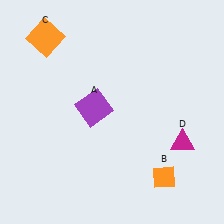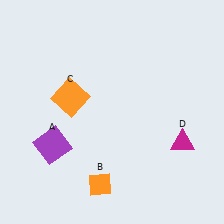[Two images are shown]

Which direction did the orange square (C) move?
The orange square (C) moved down.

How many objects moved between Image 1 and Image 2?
3 objects moved between the two images.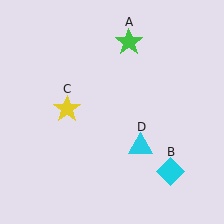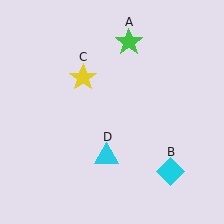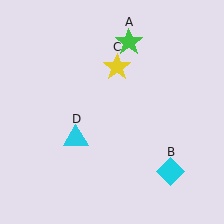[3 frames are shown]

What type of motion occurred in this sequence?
The yellow star (object C), cyan triangle (object D) rotated clockwise around the center of the scene.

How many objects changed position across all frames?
2 objects changed position: yellow star (object C), cyan triangle (object D).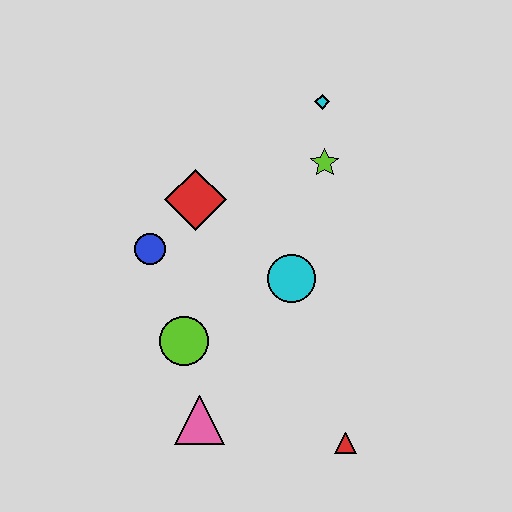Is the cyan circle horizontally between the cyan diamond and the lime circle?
Yes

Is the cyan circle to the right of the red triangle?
No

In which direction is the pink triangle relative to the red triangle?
The pink triangle is to the left of the red triangle.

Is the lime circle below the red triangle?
No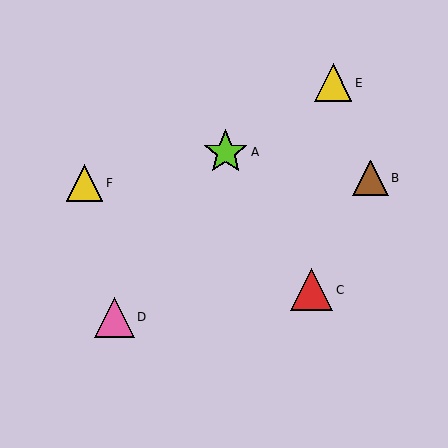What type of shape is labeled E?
Shape E is a yellow triangle.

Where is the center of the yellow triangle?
The center of the yellow triangle is at (333, 83).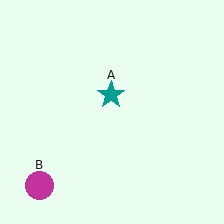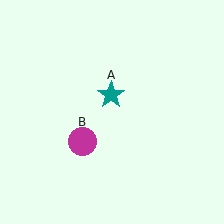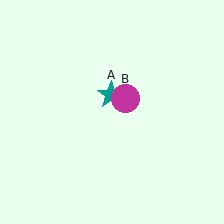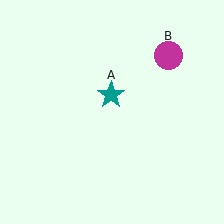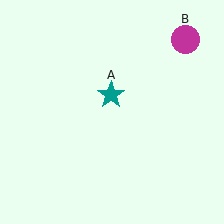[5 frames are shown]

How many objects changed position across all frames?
1 object changed position: magenta circle (object B).